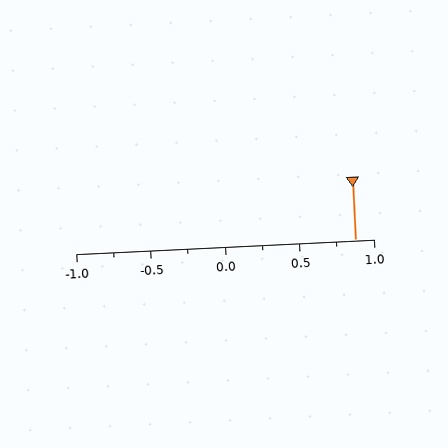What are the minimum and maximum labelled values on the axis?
The axis runs from -1.0 to 1.0.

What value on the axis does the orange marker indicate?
The marker indicates approximately 0.88.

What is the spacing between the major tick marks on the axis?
The major ticks are spaced 0.5 apart.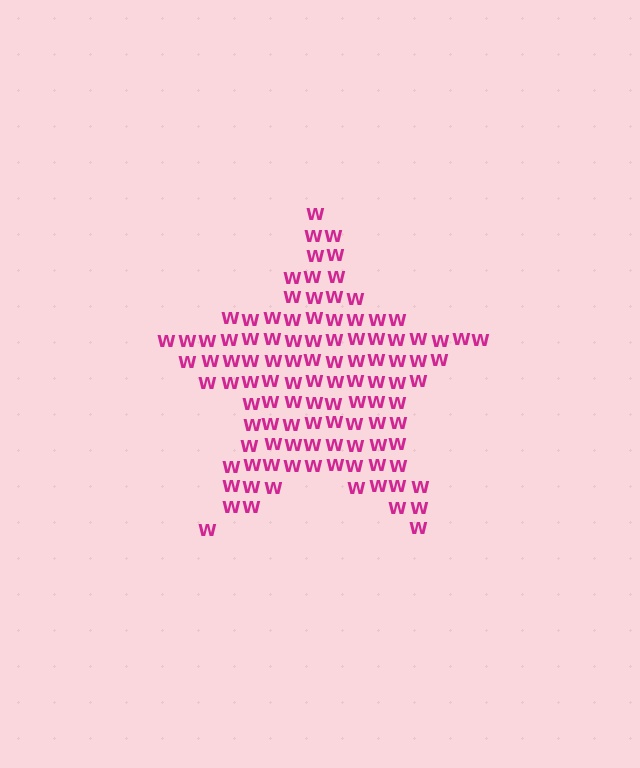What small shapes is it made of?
It is made of small letter W's.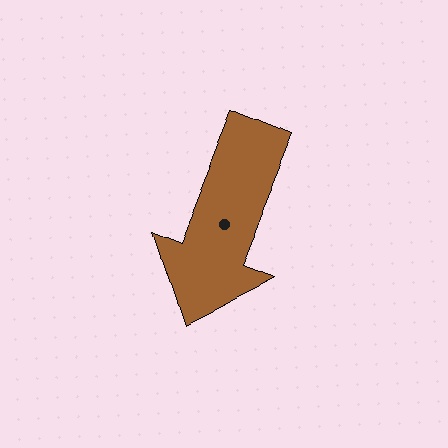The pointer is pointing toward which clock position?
Roughly 7 o'clock.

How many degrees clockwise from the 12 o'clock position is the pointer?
Approximately 202 degrees.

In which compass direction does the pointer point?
South.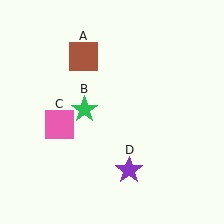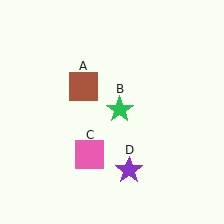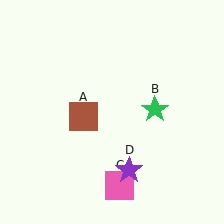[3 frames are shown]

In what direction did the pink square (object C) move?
The pink square (object C) moved down and to the right.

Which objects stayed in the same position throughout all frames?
Purple star (object D) remained stationary.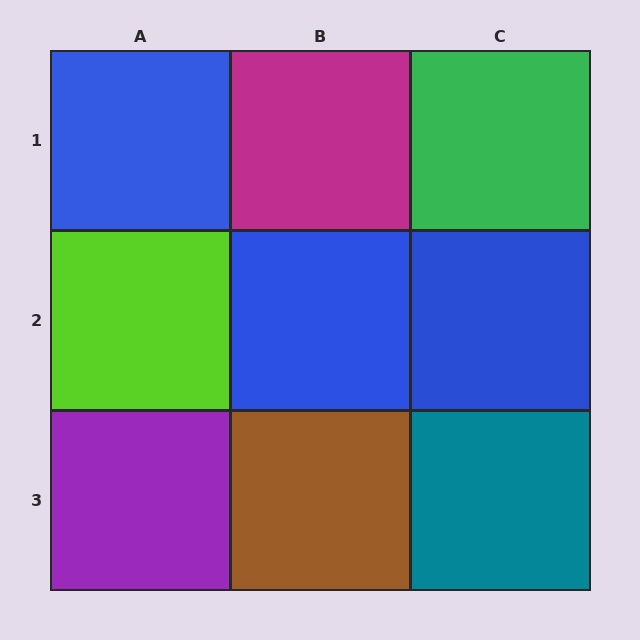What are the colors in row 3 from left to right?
Purple, brown, teal.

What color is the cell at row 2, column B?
Blue.